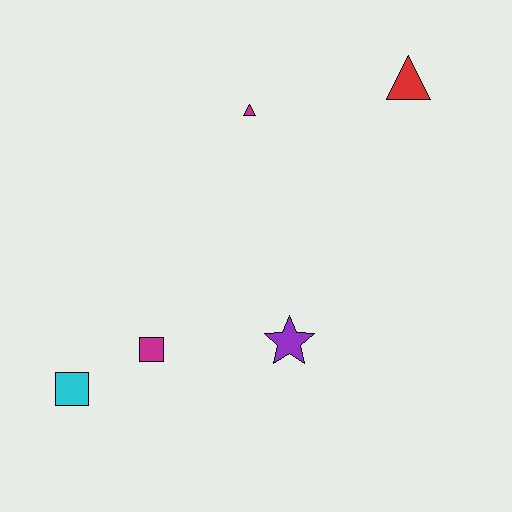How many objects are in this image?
There are 5 objects.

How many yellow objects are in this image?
There are no yellow objects.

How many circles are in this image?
There are no circles.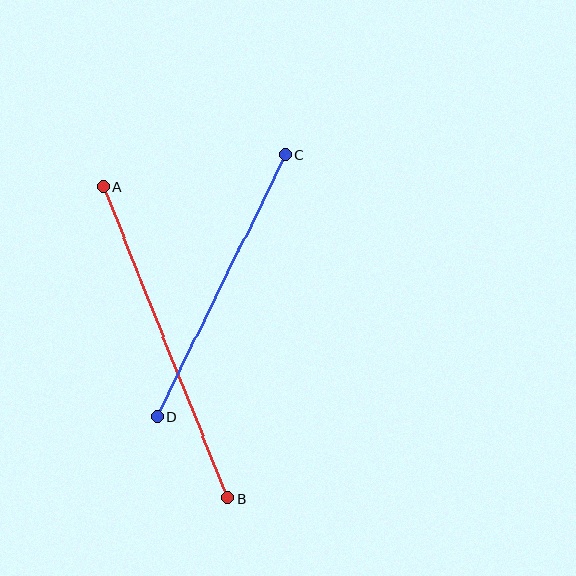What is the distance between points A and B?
The distance is approximately 335 pixels.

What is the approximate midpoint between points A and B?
The midpoint is at approximately (165, 343) pixels.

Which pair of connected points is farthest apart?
Points A and B are farthest apart.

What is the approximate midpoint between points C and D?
The midpoint is at approximately (221, 286) pixels.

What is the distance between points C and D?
The distance is approximately 291 pixels.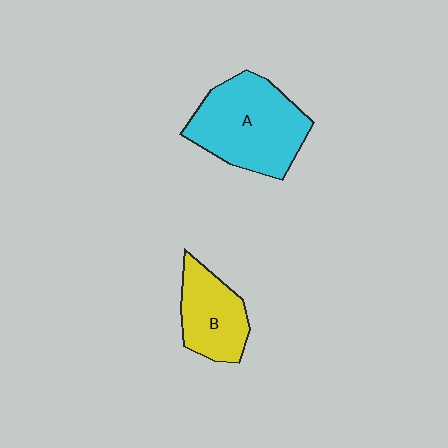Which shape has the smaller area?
Shape B (yellow).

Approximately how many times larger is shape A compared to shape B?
Approximately 1.7 times.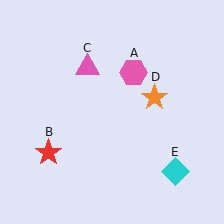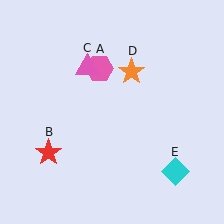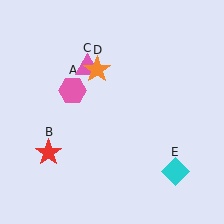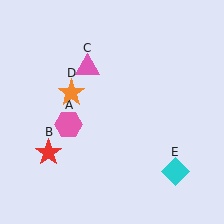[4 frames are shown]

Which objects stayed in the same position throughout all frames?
Red star (object B) and pink triangle (object C) and cyan diamond (object E) remained stationary.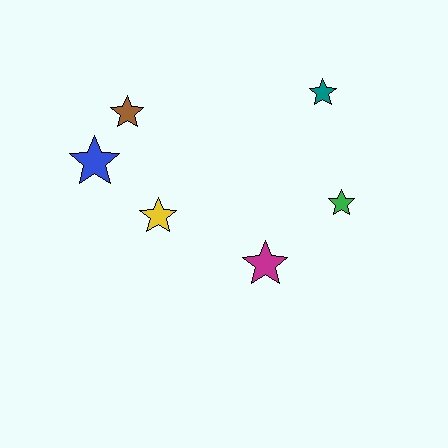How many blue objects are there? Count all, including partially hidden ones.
There is 1 blue object.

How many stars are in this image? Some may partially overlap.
There are 6 stars.